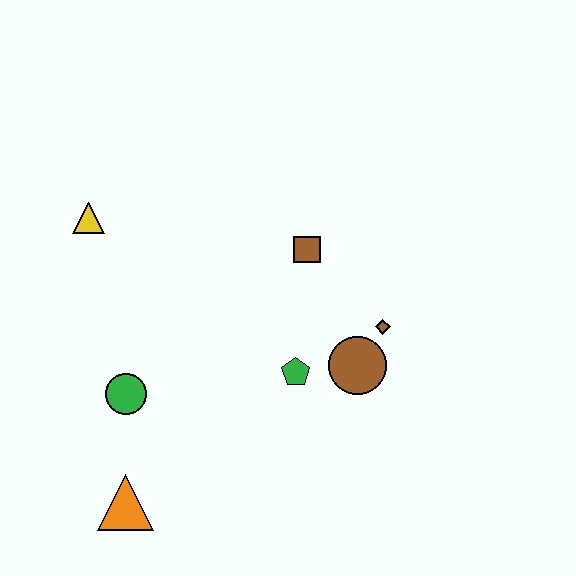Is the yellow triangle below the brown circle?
No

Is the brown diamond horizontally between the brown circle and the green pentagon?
No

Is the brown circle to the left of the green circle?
No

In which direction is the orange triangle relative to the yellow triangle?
The orange triangle is below the yellow triangle.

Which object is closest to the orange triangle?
The green circle is closest to the orange triangle.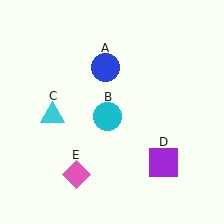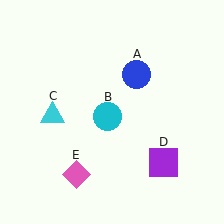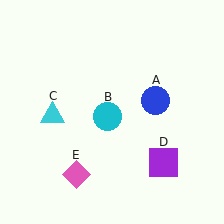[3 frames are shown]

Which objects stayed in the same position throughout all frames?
Cyan circle (object B) and cyan triangle (object C) and purple square (object D) and pink diamond (object E) remained stationary.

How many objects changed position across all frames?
1 object changed position: blue circle (object A).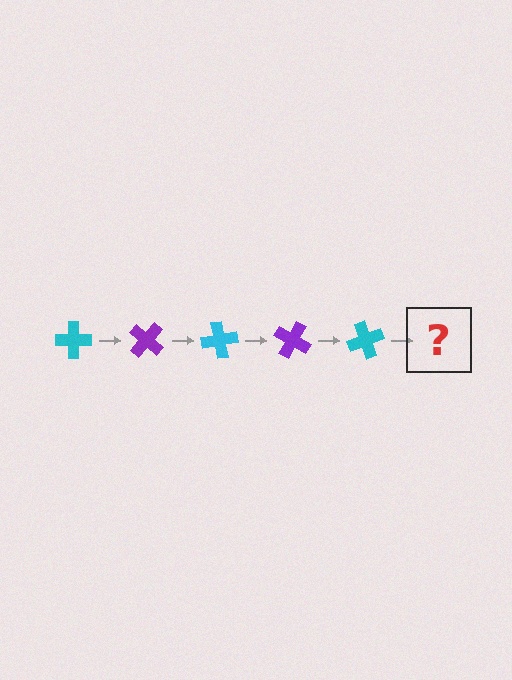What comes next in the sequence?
The next element should be a purple cross, rotated 200 degrees from the start.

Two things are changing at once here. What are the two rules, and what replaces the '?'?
The two rules are that it rotates 40 degrees each step and the color cycles through cyan and purple. The '?' should be a purple cross, rotated 200 degrees from the start.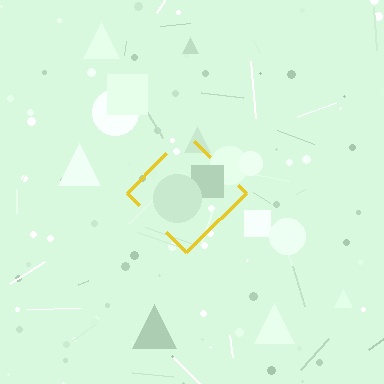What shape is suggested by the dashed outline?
The dashed outline suggests a diamond.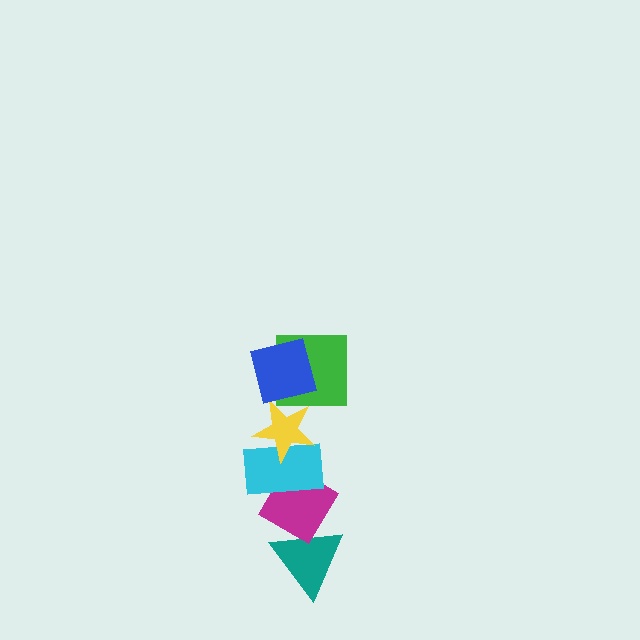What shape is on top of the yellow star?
The green square is on top of the yellow star.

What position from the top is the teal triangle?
The teal triangle is 6th from the top.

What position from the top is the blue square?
The blue square is 1st from the top.